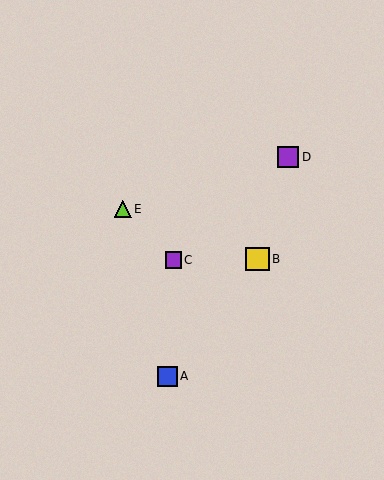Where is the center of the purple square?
The center of the purple square is at (288, 157).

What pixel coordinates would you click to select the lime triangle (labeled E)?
Click at (123, 209) to select the lime triangle E.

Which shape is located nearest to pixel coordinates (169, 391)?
The blue square (labeled A) at (167, 376) is nearest to that location.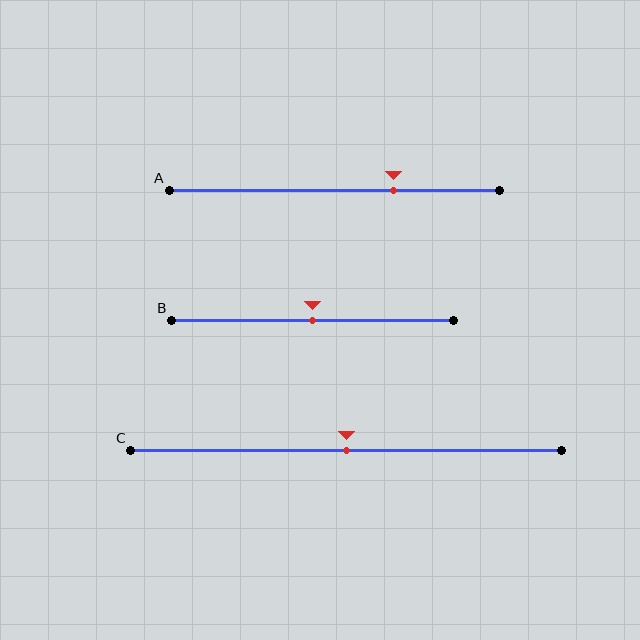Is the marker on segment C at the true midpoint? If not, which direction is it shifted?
Yes, the marker on segment C is at the true midpoint.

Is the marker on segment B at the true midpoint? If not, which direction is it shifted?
Yes, the marker on segment B is at the true midpoint.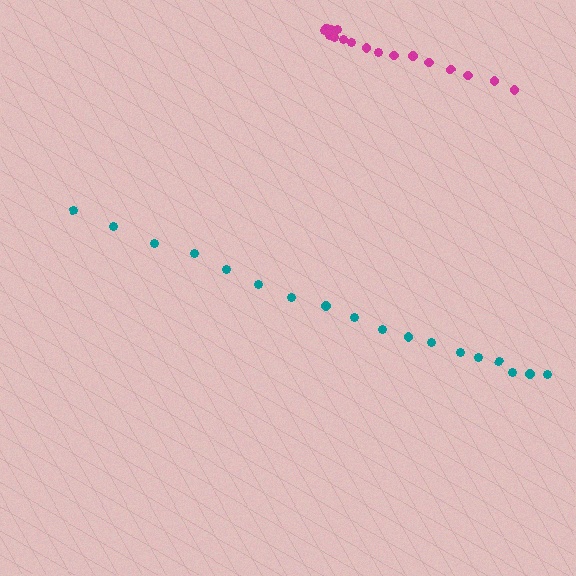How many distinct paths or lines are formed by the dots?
There are 2 distinct paths.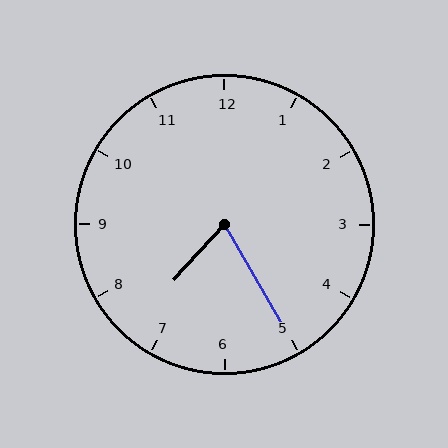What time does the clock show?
7:25.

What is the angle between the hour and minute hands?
Approximately 72 degrees.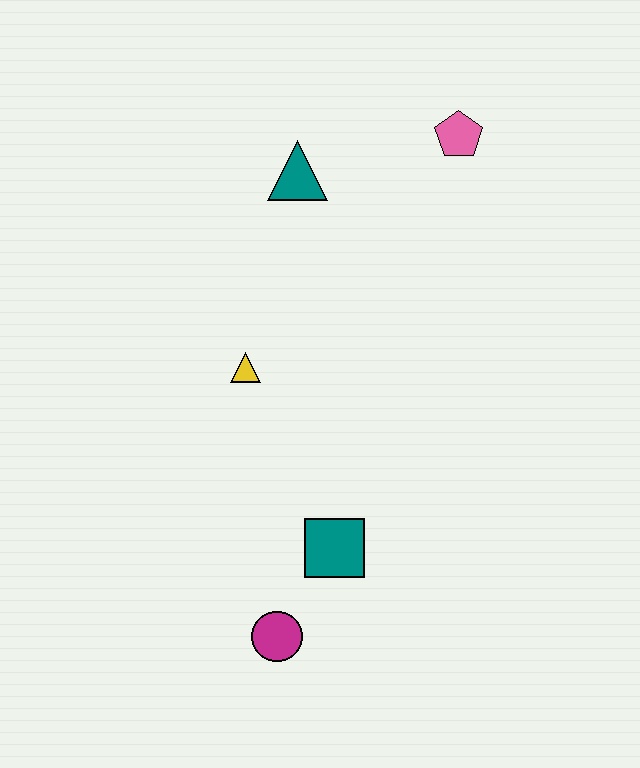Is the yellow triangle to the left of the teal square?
Yes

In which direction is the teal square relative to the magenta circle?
The teal square is above the magenta circle.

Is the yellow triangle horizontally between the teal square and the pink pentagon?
No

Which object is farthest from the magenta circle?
The pink pentagon is farthest from the magenta circle.